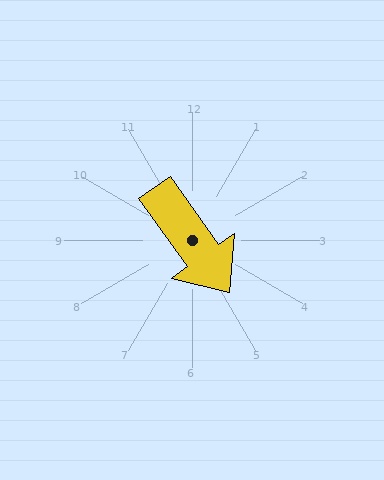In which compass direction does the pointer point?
Southeast.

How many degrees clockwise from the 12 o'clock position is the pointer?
Approximately 144 degrees.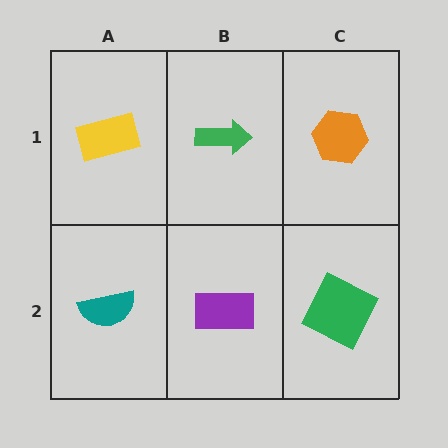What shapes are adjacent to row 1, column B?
A purple rectangle (row 2, column B), a yellow rectangle (row 1, column A), an orange hexagon (row 1, column C).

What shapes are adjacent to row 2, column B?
A green arrow (row 1, column B), a teal semicircle (row 2, column A), a green square (row 2, column C).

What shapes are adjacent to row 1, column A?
A teal semicircle (row 2, column A), a green arrow (row 1, column B).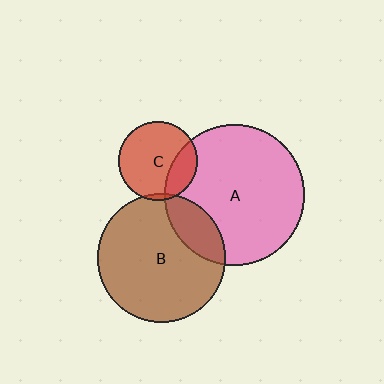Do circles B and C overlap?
Yes.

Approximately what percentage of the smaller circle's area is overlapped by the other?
Approximately 5%.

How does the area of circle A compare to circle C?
Approximately 3.1 times.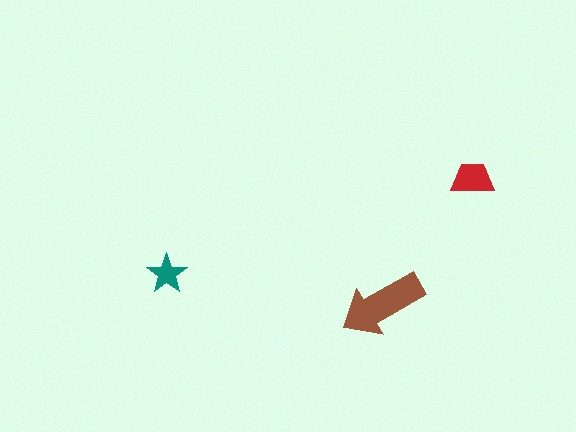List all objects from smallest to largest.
The teal star, the red trapezoid, the brown arrow.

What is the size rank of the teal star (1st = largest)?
3rd.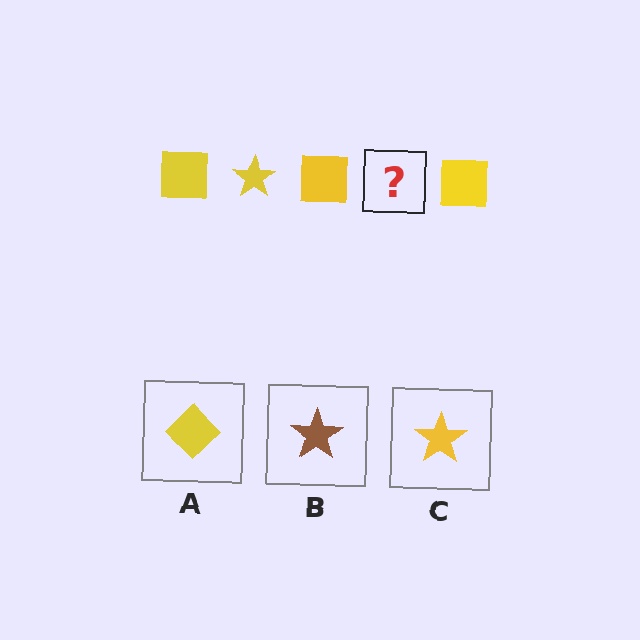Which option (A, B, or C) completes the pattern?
C.